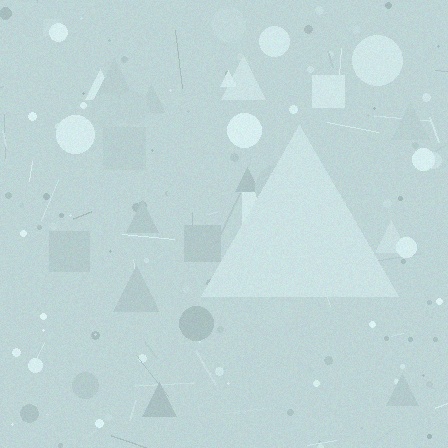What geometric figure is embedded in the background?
A triangle is embedded in the background.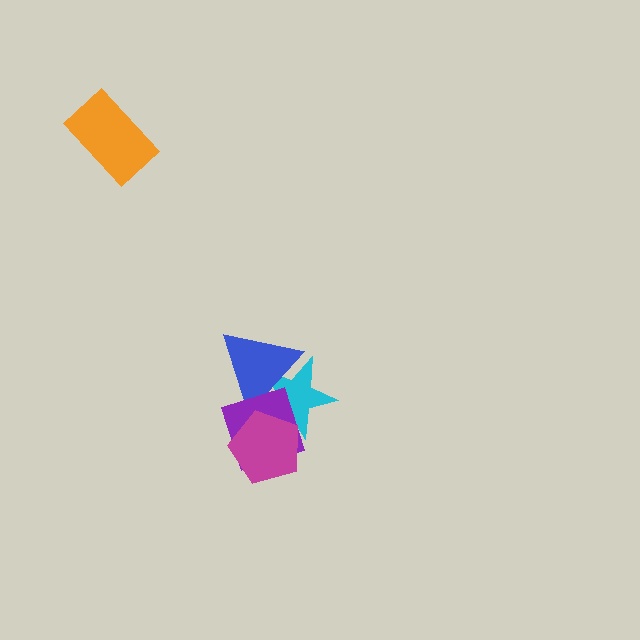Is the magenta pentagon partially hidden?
No, no other shape covers it.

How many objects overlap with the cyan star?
3 objects overlap with the cyan star.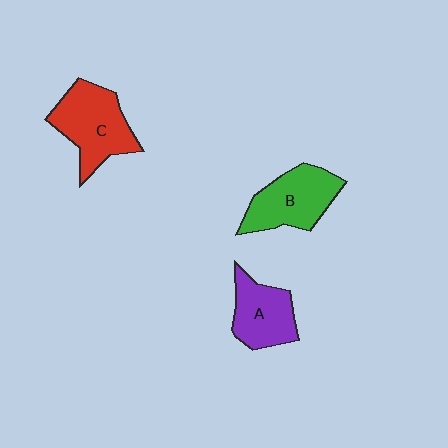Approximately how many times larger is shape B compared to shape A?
Approximately 1.2 times.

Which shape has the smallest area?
Shape A (purple).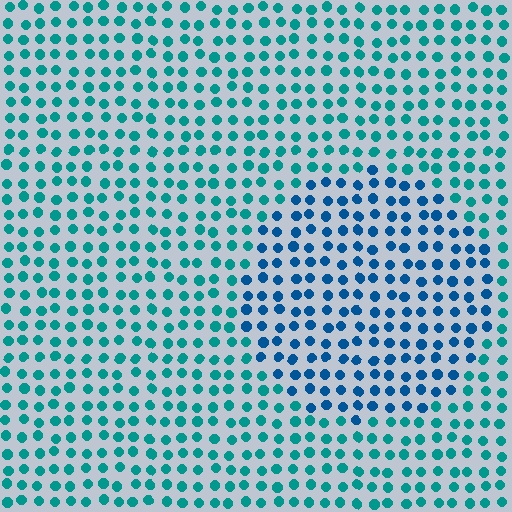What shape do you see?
I see a circle.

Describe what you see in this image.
The image is filled with small teal elements in a uniform arrangement. A circle-shaped region is visible where the elements are tinted to a slightly different hue, forming a subtle color boundary.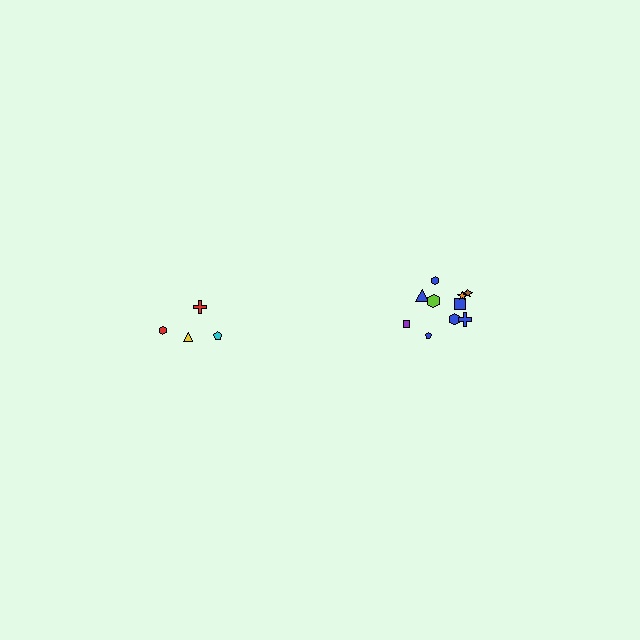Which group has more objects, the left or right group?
The right group.